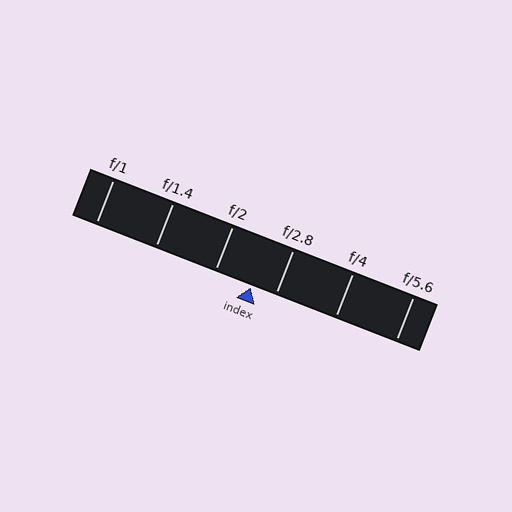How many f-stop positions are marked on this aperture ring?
There are 6 f-stop positions marked.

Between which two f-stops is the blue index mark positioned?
The index mark is between f/2 and f/2.8.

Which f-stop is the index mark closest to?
The index mark is closest to f/2.8.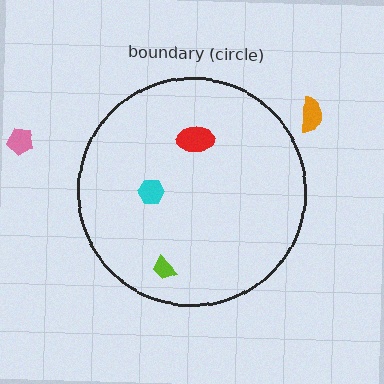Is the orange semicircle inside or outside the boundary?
Outside.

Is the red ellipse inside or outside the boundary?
Inside.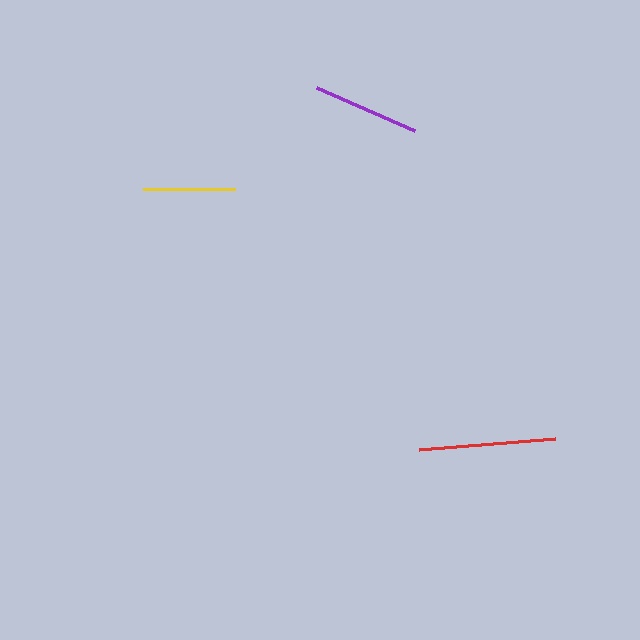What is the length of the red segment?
The red segment is approximately 136 pixels long.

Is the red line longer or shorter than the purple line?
The red line is longer than the purple line.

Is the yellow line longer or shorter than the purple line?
The purple line is longer than the yellow line.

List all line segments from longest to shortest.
From longest to shortest: red, purple, yellow.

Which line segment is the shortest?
The yellow line is the shortest at approximately 91 pixels.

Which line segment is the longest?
The red line is the longest at approximately 136 pixels.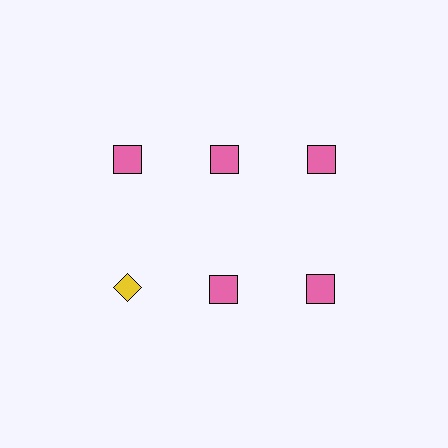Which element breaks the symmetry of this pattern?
The yellow diamond in the second row, leftmost column breaks the symmetry. All other shapes are pink squares.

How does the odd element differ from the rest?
It differs in both color (yellow instead of pink) and shape (diamond instead of square).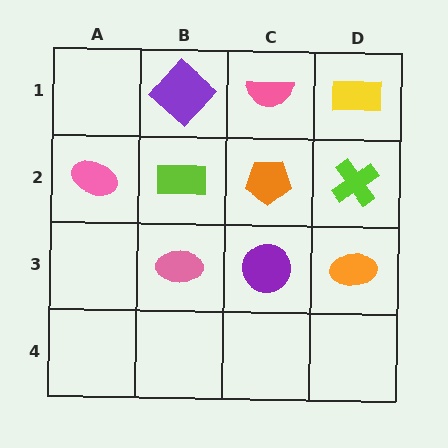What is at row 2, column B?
A lime rectangle.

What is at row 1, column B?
A purple diamond.